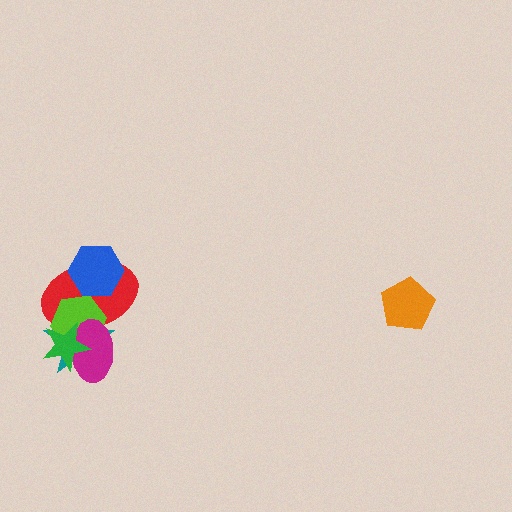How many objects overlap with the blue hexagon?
1 object overlaps with the blue hexagon.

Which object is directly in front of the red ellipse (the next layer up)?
The lime hexagon is directly in front of the red ellipse.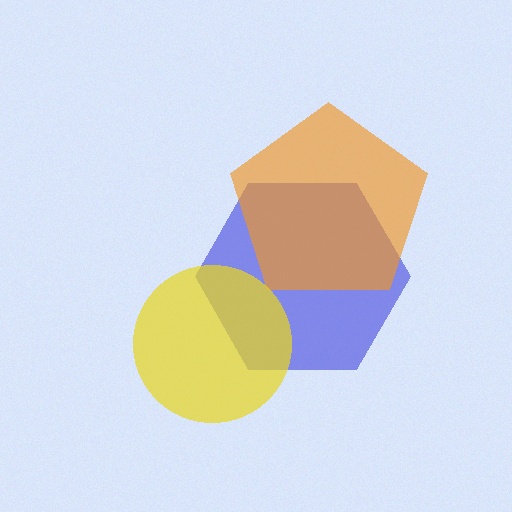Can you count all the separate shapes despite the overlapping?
Yes, there are 3 separate shapes.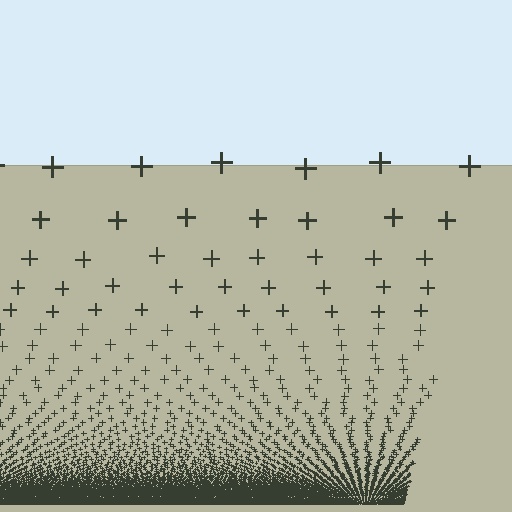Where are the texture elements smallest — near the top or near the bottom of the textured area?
Near the bottom.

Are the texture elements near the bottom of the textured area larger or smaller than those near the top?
Smaller. The gradient is inverted — elements near the bottom are smaller and denser.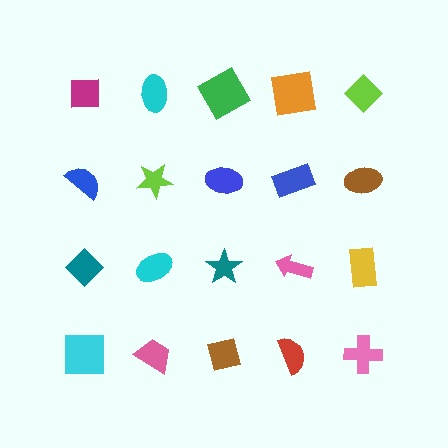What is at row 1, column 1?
A magenta square.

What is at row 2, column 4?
A blue rectangle.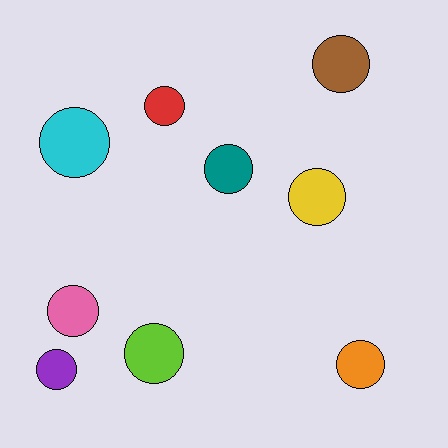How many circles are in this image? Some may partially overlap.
There are 9 circles.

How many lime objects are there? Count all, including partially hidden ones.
There is 1 lime object.